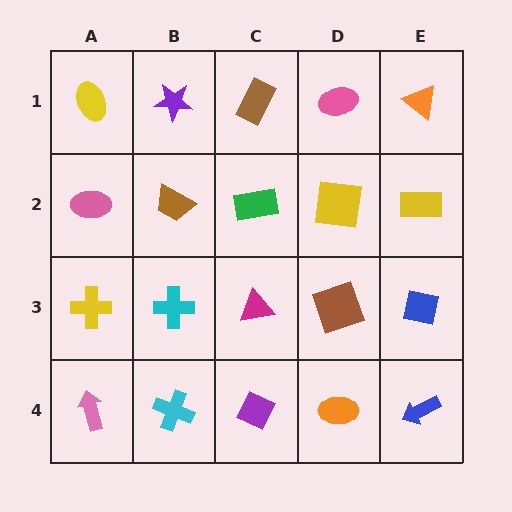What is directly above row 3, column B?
A brown trapezoid.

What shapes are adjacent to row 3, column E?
A yellow rectangle (row 2, column E), a blue arrow (row 4, column E), a brown square (row 3, column D).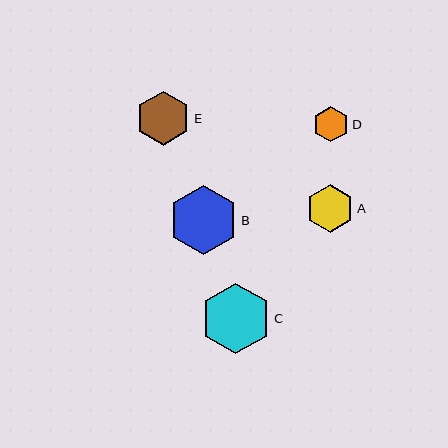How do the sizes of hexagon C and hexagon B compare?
Hexagon C and hexagon B are approximately the same size.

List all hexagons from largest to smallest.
From largest to smallest: C, B, E, A, D.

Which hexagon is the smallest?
Hexagon D is the smallest with a size of approximately 36 pixels.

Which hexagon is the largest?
Hexagon C is the largest with a size of approximately 71 pixels.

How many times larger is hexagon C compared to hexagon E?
Hexagon C is approximately 1.3 times the size of hexagon E.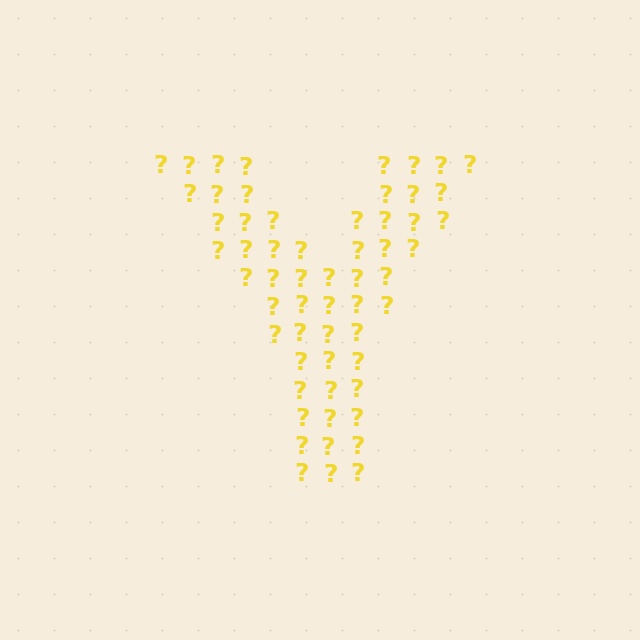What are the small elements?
The small elements are question marks.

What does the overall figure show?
The overall figure shows the letter Y.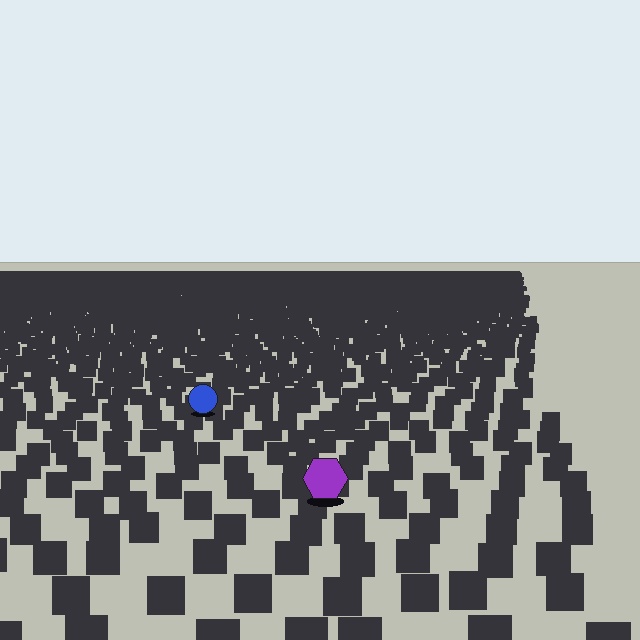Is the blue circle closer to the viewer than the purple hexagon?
No. The purple hexagon is closer — you can tell from the texture gradient: the ground texture is coarser near it.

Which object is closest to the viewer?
The purple hexagon is closest. The texture marks near it are larger and more spread out.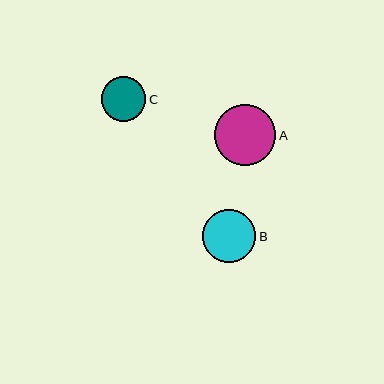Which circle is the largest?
Circle A is the largest with a size of approximately 61 pixels.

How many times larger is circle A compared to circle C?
Circle A is approximately 1.4 times the size of circle C.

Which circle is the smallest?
Circle C is the smallest with a size of approximately 44 pixels.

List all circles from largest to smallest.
From largest to smallest: A, B, C.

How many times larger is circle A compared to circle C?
Circle A is approximately 1.4 times the size of circle C.